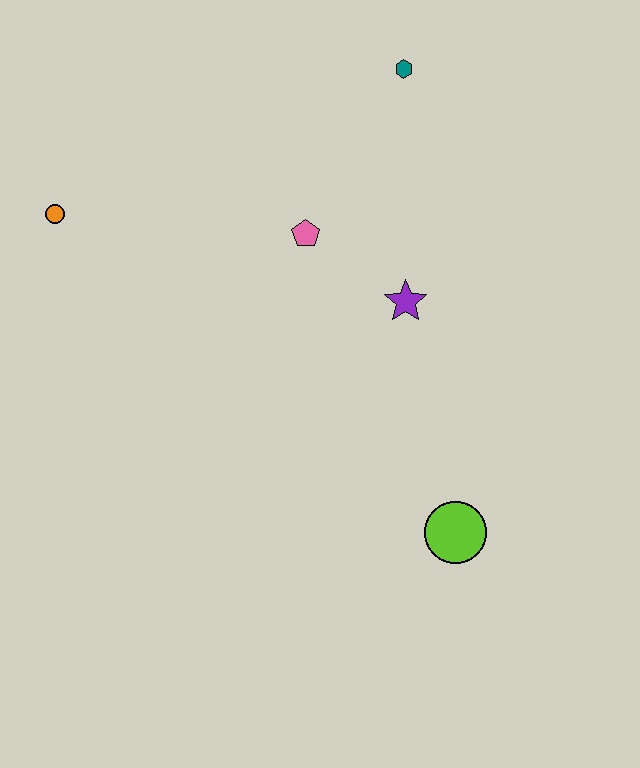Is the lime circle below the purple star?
Yes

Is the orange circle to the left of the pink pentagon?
Yes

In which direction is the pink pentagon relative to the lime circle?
The pink pentagon is above the lime circle.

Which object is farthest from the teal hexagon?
The lime circle is farthest from the teal hexagon.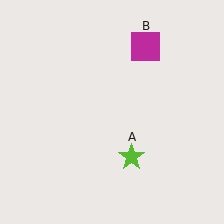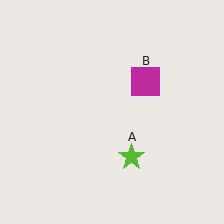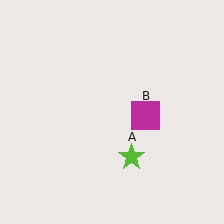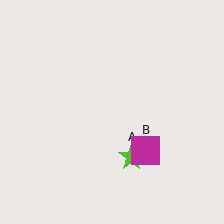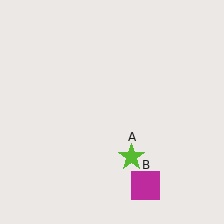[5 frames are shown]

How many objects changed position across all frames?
1 object changed position: magenta square (object B).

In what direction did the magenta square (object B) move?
The magenta square (object B) moved down.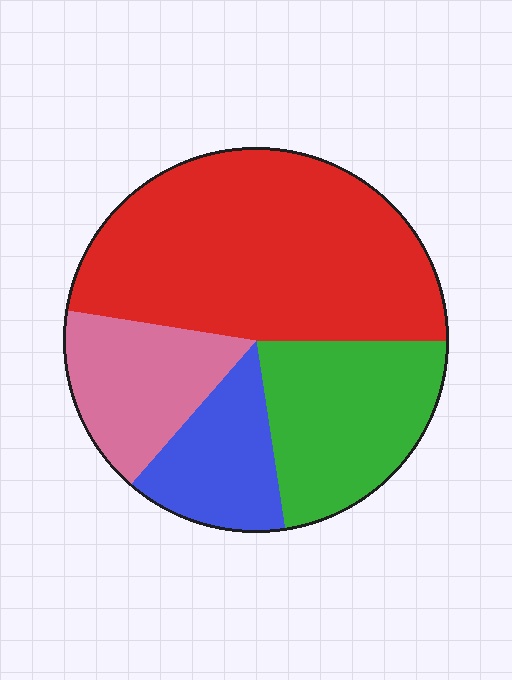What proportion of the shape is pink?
Pink covers about 15% of the shape.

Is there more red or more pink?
Red.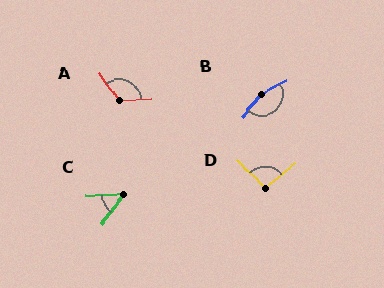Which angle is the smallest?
C, at approximately 52 degrees.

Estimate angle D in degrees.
Approximately 96 degrees.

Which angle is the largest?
B, at approximately 156 degrees.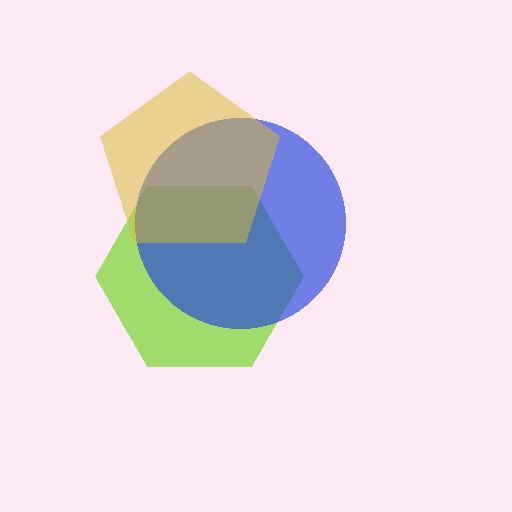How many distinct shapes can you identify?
There are 3 distinct shapes: a lime hexagon, a blue circle, a yellow pentagon.